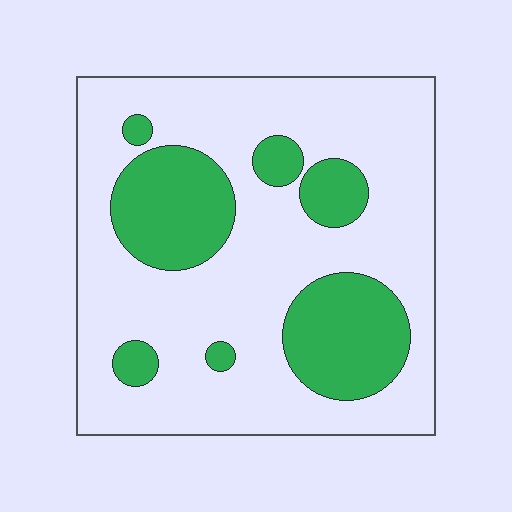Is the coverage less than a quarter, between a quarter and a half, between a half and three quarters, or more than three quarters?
Between a quarter and a half.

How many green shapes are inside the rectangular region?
7.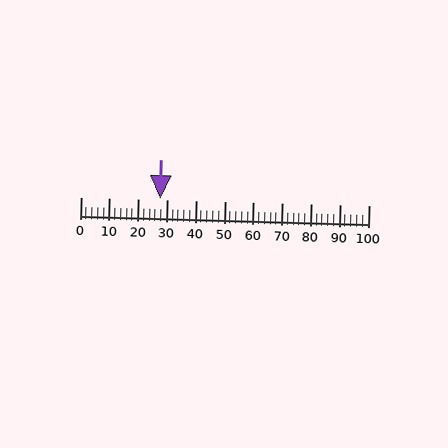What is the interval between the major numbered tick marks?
The major tick marks are spaced 10 units apart.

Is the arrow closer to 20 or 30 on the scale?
The arrow is closer to 30.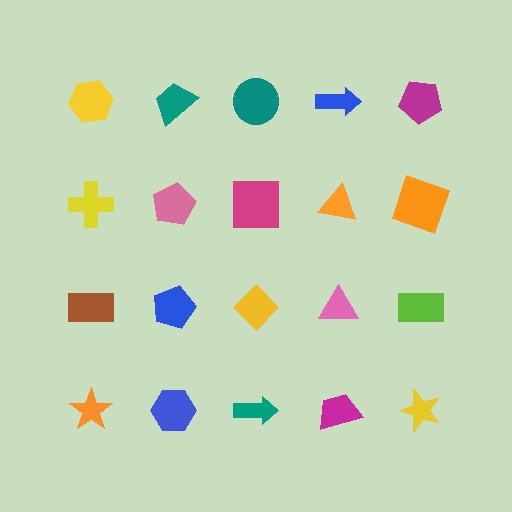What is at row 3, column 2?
A blue pentagon.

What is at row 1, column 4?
A blue arrow.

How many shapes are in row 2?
5 shapes.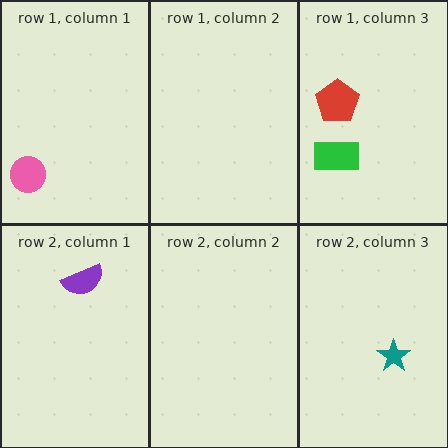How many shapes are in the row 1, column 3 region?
2.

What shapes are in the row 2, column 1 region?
The purple semicircle.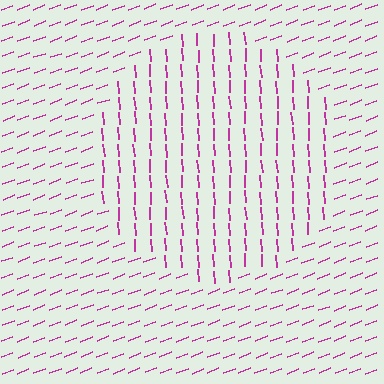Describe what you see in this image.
The image is filled with small magenta line segments. A circle region in the image has lines oriented differently from the surrounding lines, creating a visible texture boundary.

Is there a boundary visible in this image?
Yes, there is a texture boundary formed by a change in line orientation.